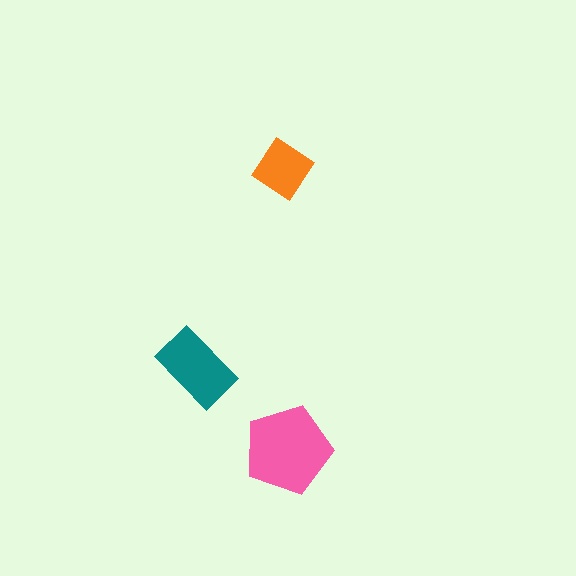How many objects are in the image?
There are 3 objects in the image.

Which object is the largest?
The pink pentagon.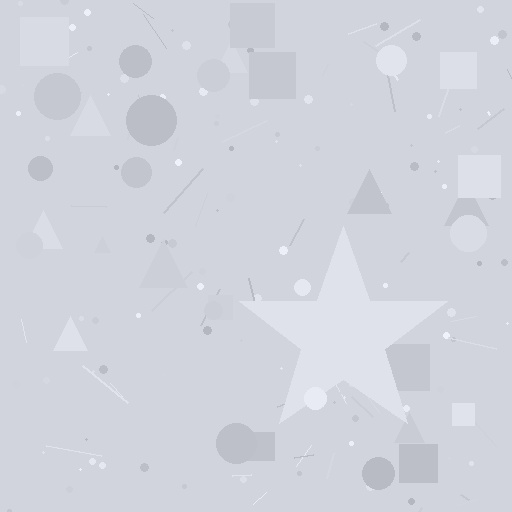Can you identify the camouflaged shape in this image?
The camouflaged shape is a star.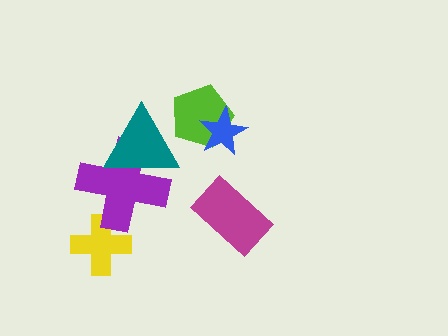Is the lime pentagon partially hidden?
Yes, it is partially covered by another shape.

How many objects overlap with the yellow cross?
1 object overlaps with the yellow cross.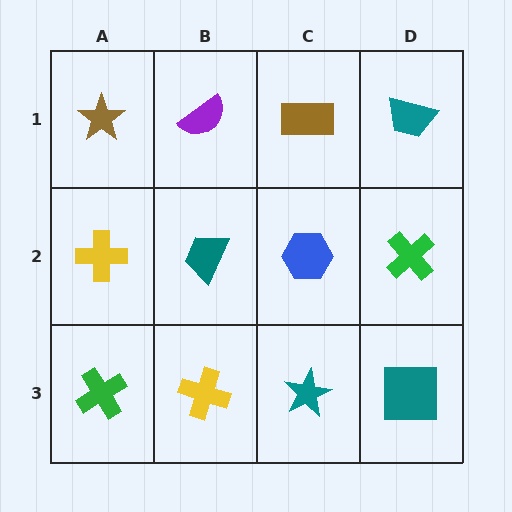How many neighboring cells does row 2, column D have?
3.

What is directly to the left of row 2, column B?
A yellow cross.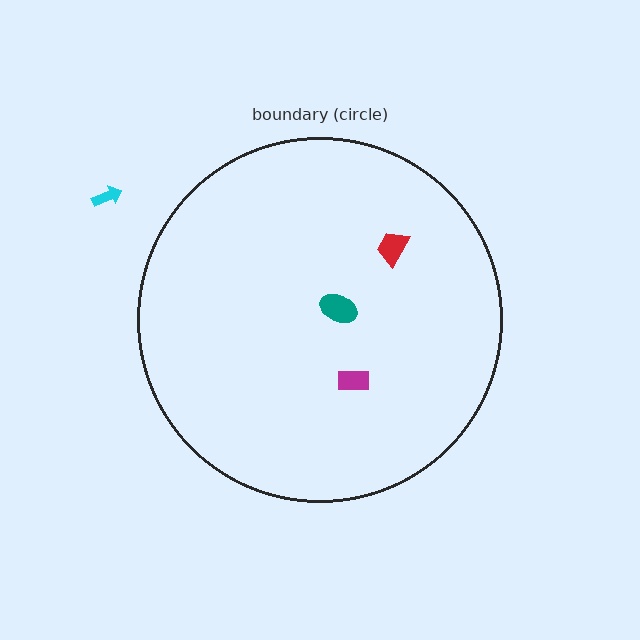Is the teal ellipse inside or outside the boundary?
Inside.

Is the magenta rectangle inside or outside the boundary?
Inside.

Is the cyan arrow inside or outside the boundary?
Outside.